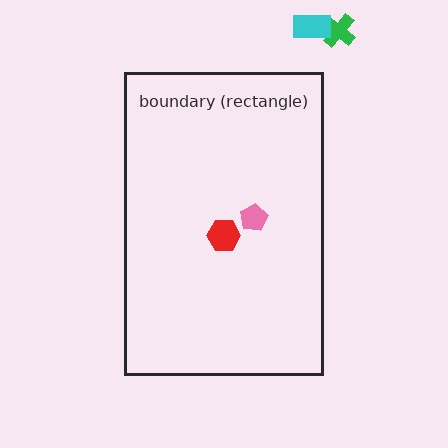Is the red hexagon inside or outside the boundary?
Inside.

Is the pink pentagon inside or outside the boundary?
Inside.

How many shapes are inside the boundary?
2 inside, 2 outside.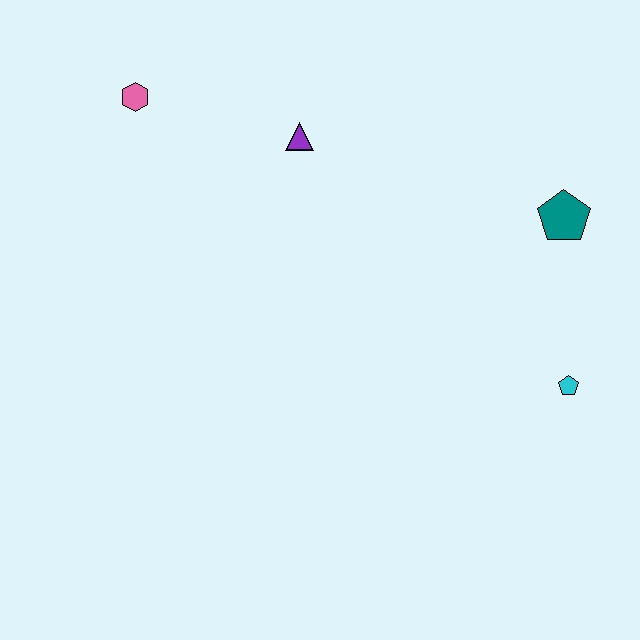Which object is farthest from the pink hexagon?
The cyan pentagon is farthest from the pink hexagon.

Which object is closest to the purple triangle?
The pink hexagon is closest to the purple triangle.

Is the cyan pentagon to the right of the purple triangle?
Yes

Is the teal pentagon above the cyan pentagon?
Yes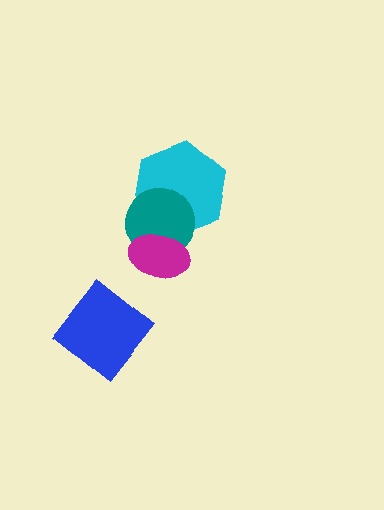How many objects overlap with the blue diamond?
0 objects overlap with the blue diamond.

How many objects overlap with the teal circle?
2 objects overlap with the teal circle.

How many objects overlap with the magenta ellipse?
2 objects overlap with the magenta ellipse.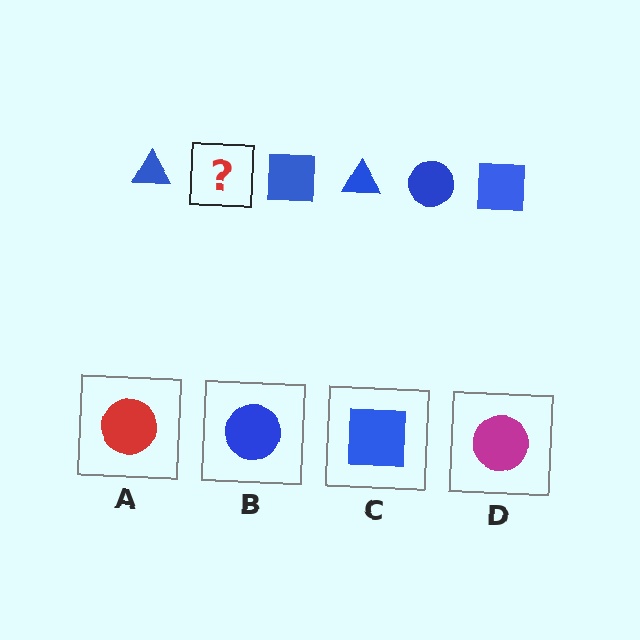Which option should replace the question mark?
Option B.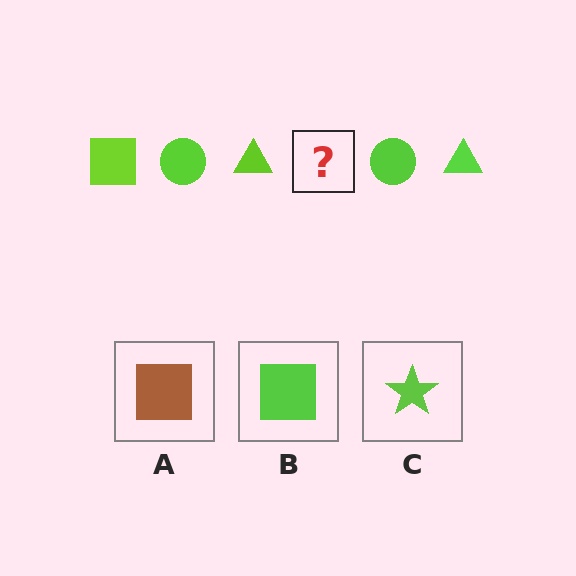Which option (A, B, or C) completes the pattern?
B.